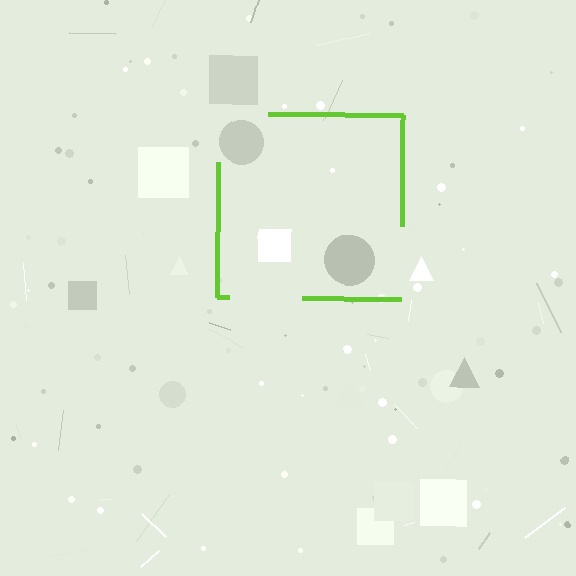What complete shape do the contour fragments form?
The contour fragments form a square.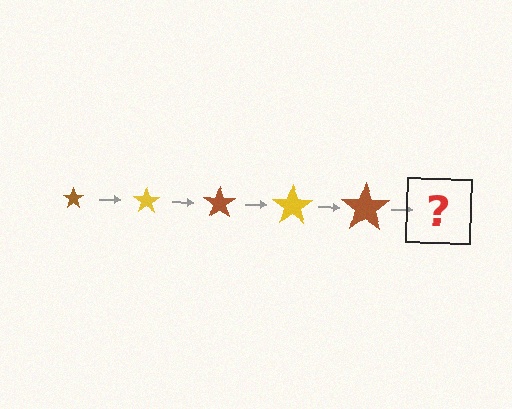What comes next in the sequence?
The next element should be a yellow star, larger than the previous one.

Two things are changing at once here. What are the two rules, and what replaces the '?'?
The two rules are that the star grows larger each step and the color cycles through brown and yellow. The '?' should be a yellow star, larger than the previous one.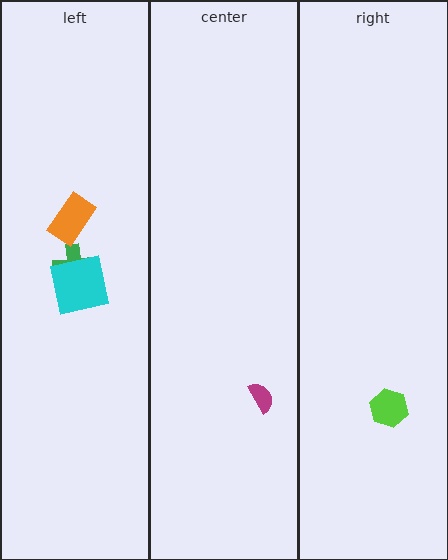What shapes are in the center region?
The magenta semicircle.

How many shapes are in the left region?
3.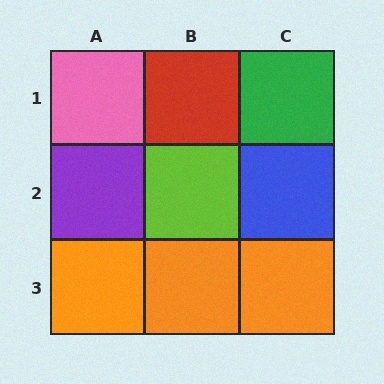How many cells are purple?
1 cell is purple.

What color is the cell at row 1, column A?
Pink.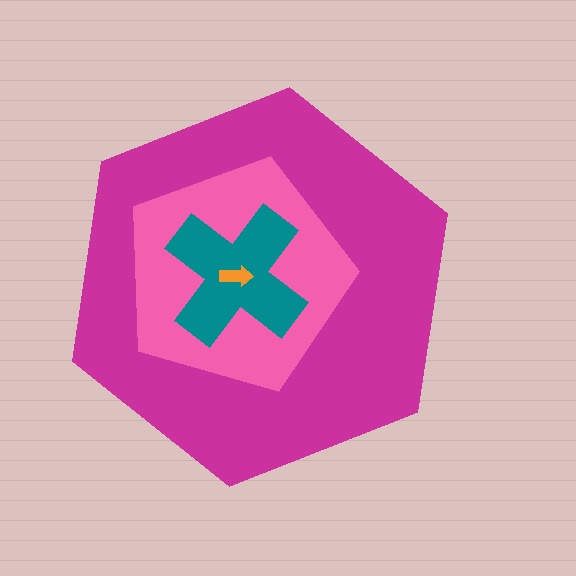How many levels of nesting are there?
4.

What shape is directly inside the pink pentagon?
The teal cross.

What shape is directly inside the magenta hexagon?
The pink pentagon.